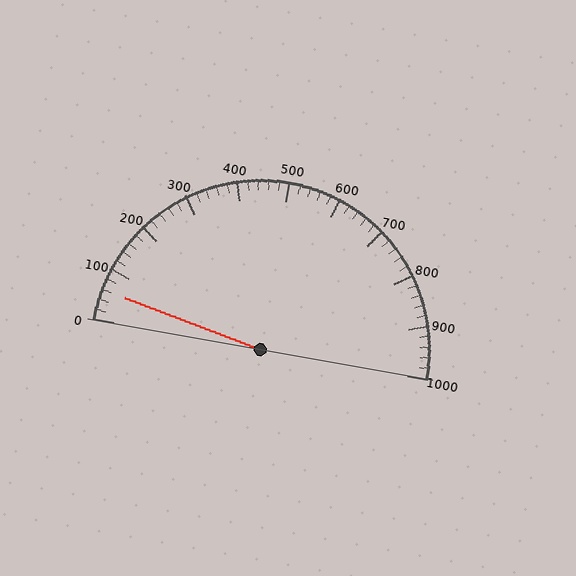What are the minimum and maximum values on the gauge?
The gauge ranges from 0 to 1000.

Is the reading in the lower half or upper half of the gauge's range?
The reading is in the lower half of the range (0 to 1000).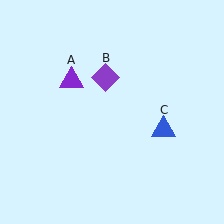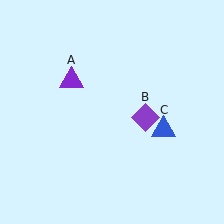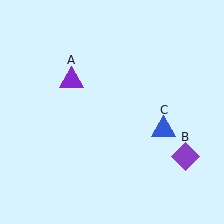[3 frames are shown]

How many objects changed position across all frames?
1 object changed position: purple diamond (object B).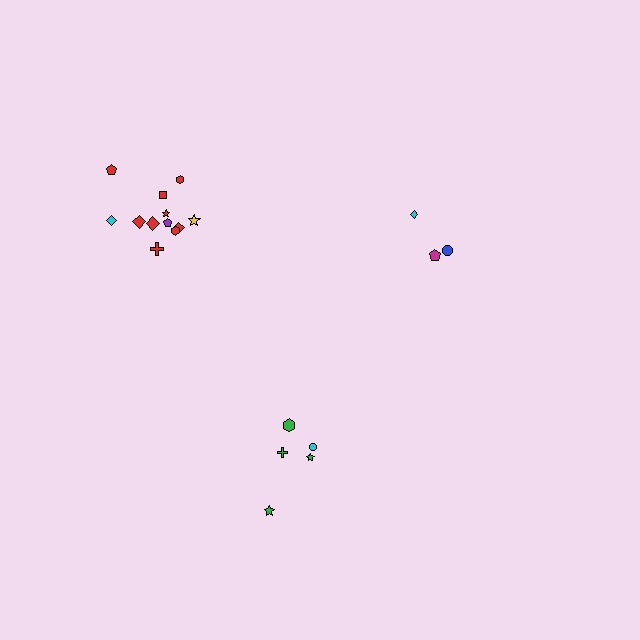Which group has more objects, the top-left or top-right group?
The top-left group.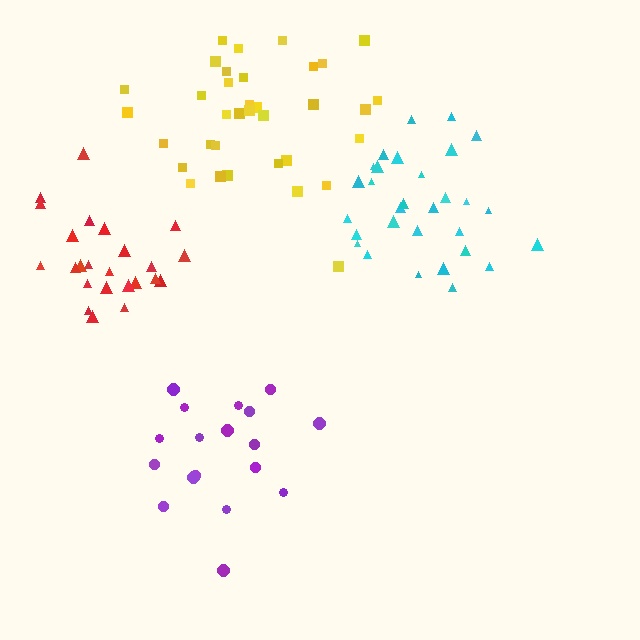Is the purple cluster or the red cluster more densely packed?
Red.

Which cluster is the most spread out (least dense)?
Purple.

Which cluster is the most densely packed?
Cyan.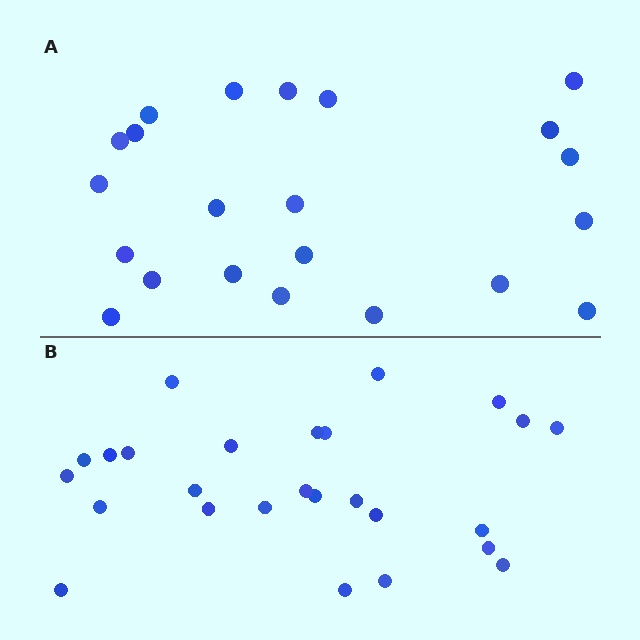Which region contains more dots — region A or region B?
Region B (the bottom region) has more dots.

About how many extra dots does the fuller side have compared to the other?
Region B has about 4 more dots than region A.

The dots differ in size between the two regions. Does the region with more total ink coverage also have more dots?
No. Region A has more total ink coverage because its dots are larger, but region B actually contains more individual dots. Total area can be misleading — the number of items is what matters here.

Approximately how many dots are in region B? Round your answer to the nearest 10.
About 30 dots. (The exact count is 26, which rounds to 30.)